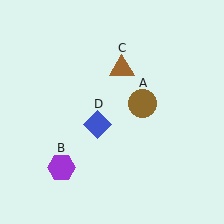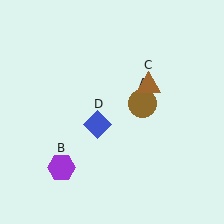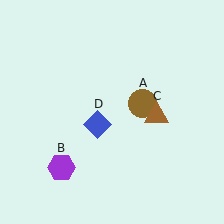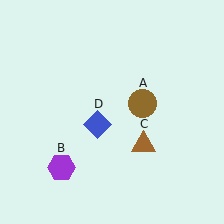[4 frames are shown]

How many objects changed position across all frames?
1 object changed position: brown triangle (object C).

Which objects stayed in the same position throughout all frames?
Brown circle (object A) and purple hexagon (object B) and blue diamond (object D) remained stationary.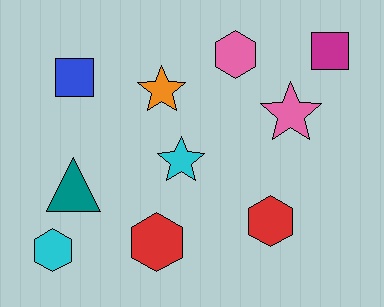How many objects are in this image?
There are 10 objects.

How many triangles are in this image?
There is 1 triangle.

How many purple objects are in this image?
There are no purple objects.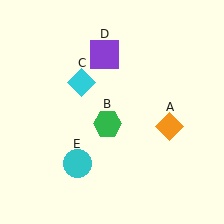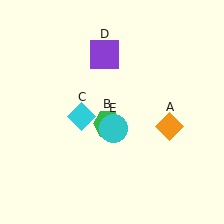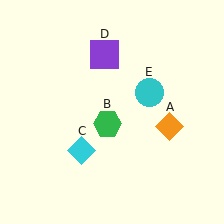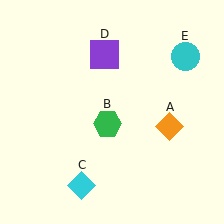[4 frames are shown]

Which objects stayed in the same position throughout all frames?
Orange diamond (object A) and green hexagon (object B) and purple square (object D) remained stationary.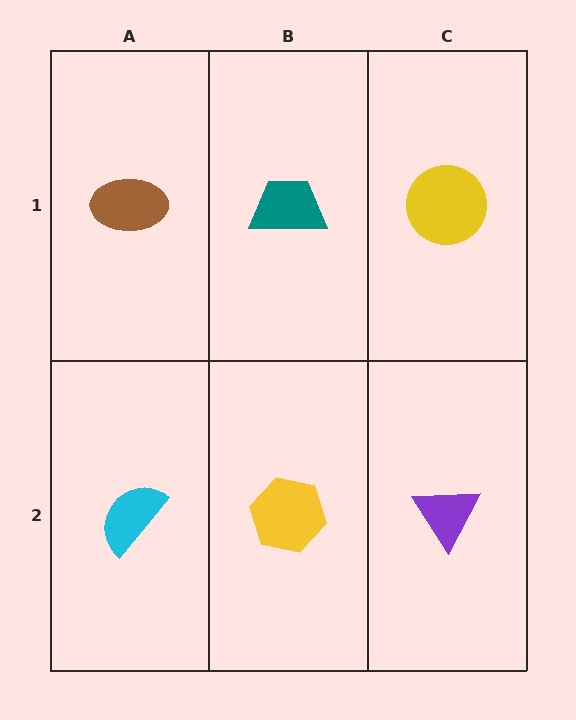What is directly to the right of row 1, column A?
A teal trapezoid.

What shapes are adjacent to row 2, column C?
A yellow circle (row 1, column C), a yellow hexagon (row 2, column B).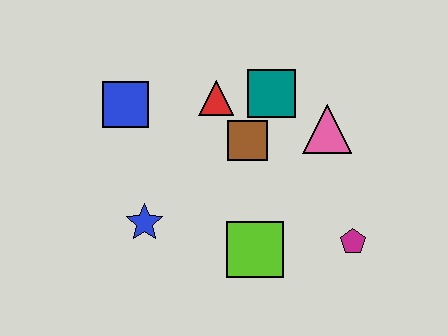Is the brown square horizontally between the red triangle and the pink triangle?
Yes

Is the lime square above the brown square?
No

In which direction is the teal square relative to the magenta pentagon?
The teal square is above the magenta pentagon.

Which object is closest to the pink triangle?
The teal square is closest to the pink triangle.